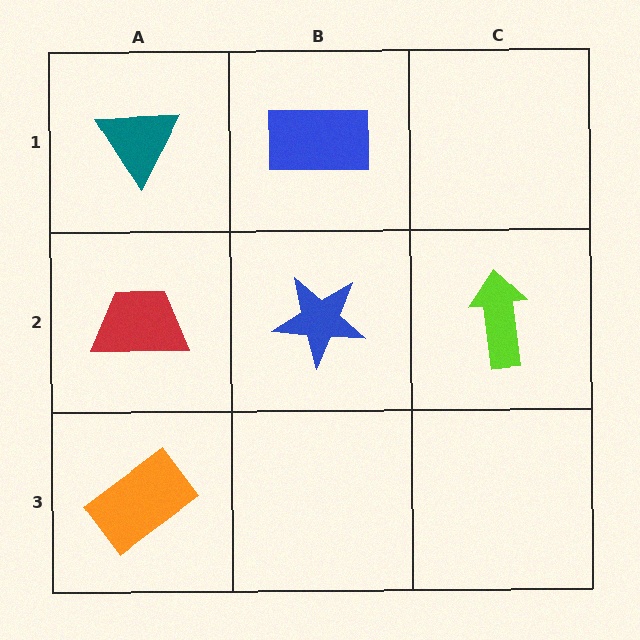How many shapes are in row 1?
2 shapes.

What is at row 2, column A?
A red trapezoid.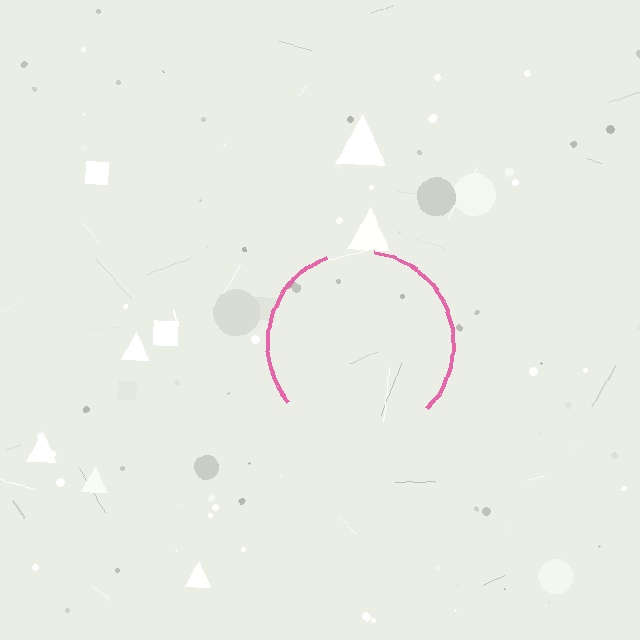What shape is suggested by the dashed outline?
The dashed outline suggests a circle.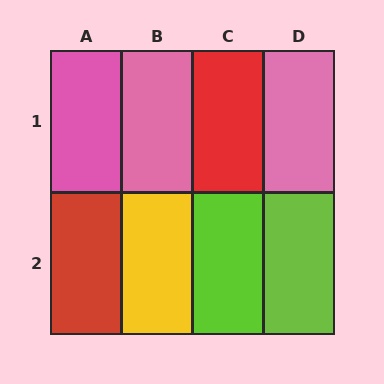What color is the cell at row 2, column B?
Yellow.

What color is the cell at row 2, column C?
Lime.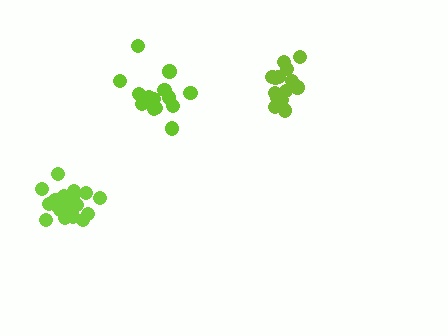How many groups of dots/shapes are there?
There are 3 groups.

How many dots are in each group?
Group 1: 16 dots, Group 2: 20 dots, Group 3: 14 dots (50 total).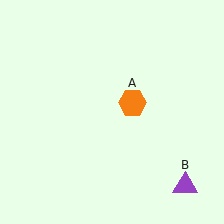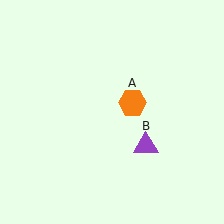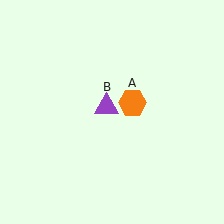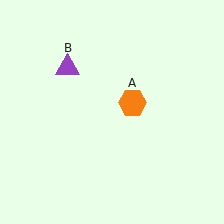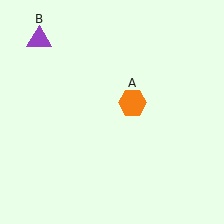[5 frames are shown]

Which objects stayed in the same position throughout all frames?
Orange hexagon (object A) remained stationary.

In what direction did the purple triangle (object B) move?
The purple triangle (object B) moved up and to the left.